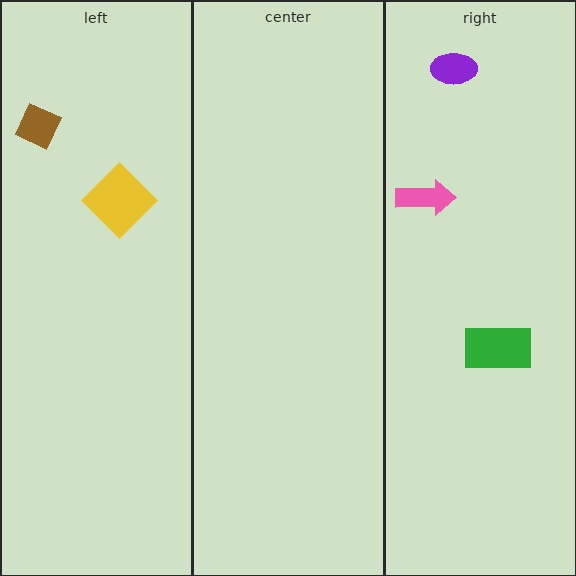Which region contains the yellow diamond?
The left region.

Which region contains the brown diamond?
The left region.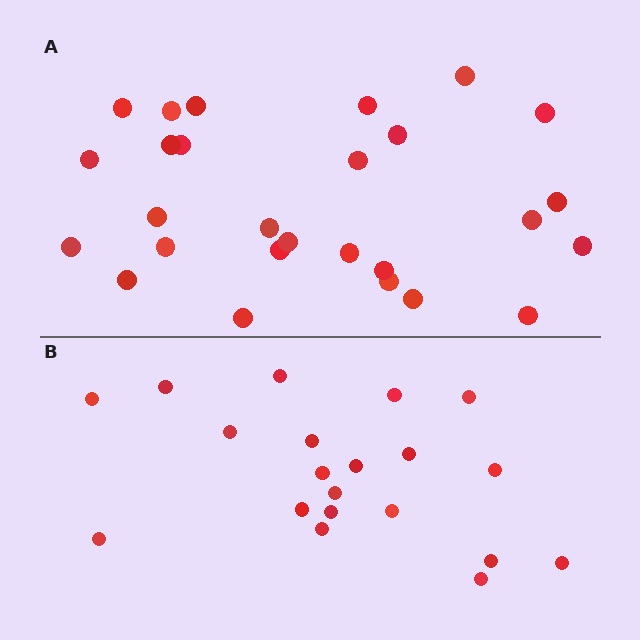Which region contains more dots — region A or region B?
Region A (the top region) has more dots.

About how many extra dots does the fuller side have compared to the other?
Region A has roughly 8 or so more dots than region B.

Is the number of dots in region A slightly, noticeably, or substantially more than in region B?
Region A has noticeably more, but not dramatically so. The ratio is roughly 1.4 to 1.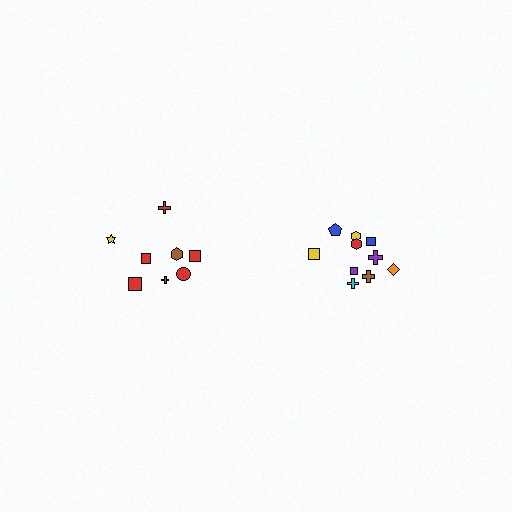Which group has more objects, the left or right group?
The right group.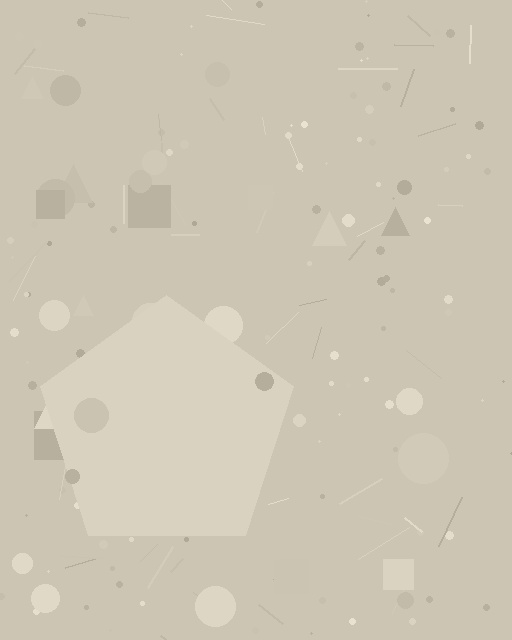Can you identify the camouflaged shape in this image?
The camouflaged shape is a pentagon.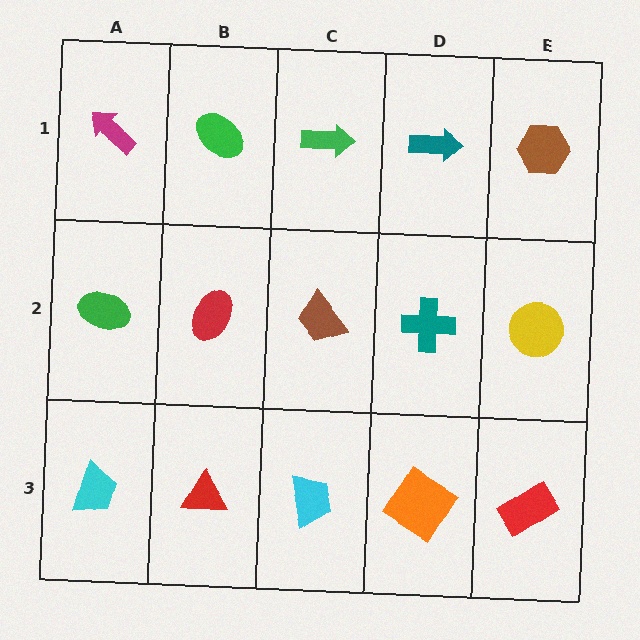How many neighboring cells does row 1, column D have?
3.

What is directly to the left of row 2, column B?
A green ellipse.